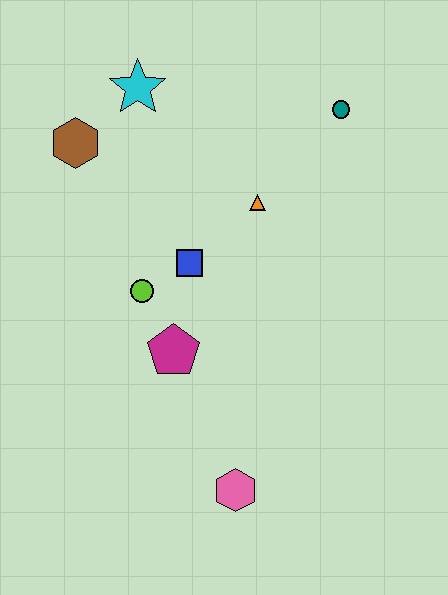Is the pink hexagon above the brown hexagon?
No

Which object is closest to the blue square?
The lime circle is closest to the blue square.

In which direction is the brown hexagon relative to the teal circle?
The brown hexagon is to the left of the teal circle.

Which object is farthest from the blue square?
The pink hexagon is farthest from the blue square.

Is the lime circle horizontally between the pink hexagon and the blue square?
No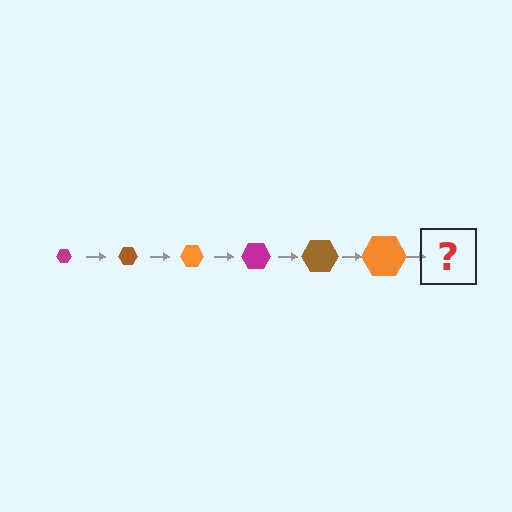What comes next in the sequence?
The next element should be a magenta hexagon, larger than the previous one.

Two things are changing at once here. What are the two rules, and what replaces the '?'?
The two rules are that the hexagon grows larger each step and the color cycles through magenta, brown, and orange. The '?' should be a magenta hexagon, larger than the previous one.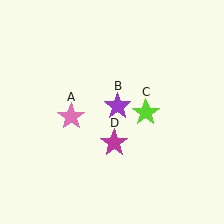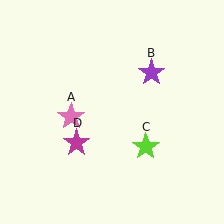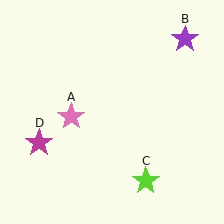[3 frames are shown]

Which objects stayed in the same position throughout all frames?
Pink star (object A) remained stationary.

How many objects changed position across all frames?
3 objects changed position: purple star (object B), lime star (object C), magenta star (object D).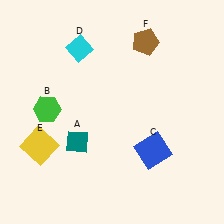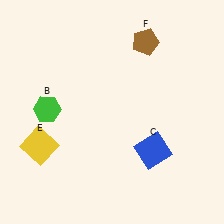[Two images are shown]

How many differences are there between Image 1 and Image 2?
There are 2 differences between the two images.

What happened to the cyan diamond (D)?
The cyan diamond (D) was removed in Image 2. It was in the top-left area of Image 1.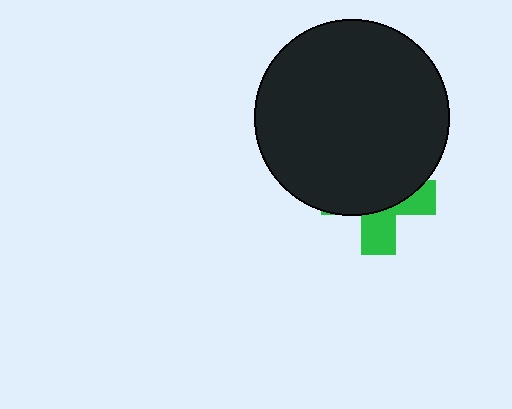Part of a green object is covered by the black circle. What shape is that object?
It is a cross.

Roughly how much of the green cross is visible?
A small part of it is visible (roughly 36%).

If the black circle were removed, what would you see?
You would see the complete green cross.